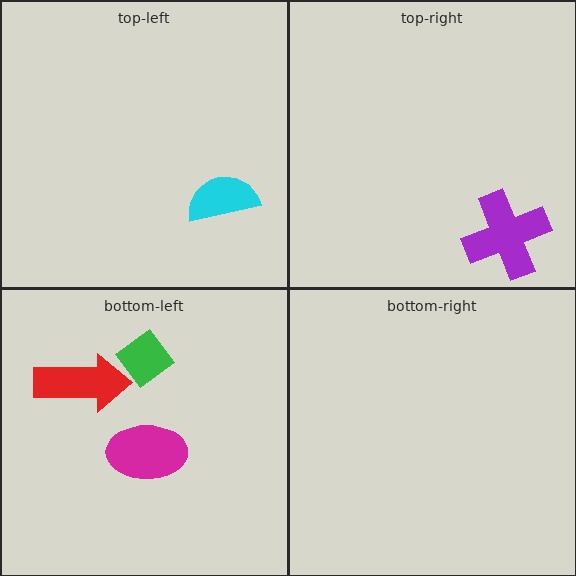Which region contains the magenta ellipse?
The bottom-left region.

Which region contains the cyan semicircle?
The top-left region.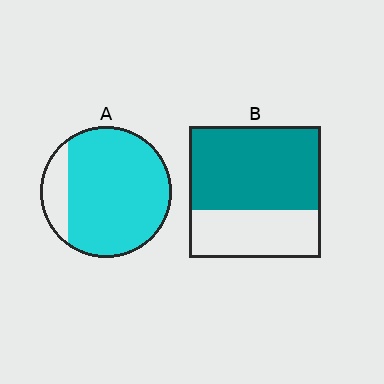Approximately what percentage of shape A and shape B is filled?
A is approximately 85% and B is approximately 65%.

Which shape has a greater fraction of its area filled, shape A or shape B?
Shape A.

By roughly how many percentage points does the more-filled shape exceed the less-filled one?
By roughly 20 percentage points (A over B).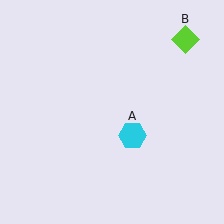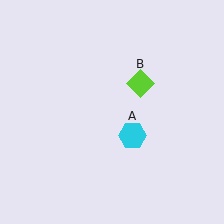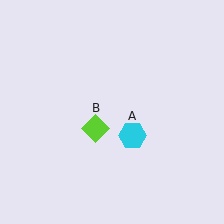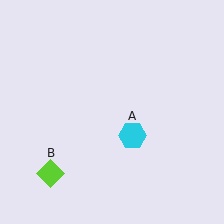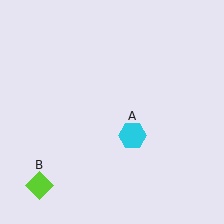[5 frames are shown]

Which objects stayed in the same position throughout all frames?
Cyan hexagon (object A) remained stationary.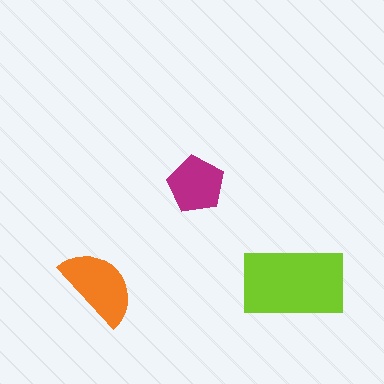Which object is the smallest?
The magenta pentagon.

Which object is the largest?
The lime rectangle.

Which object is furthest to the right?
The lime rectangle is rightmost.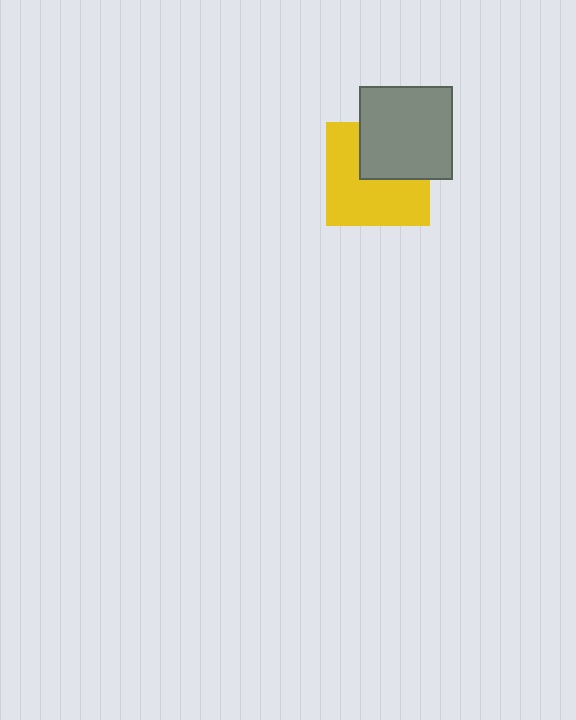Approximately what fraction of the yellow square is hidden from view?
Roughly 38% of the yellow square is hidden behind the gray square.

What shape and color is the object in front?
The object in front is a gray square.